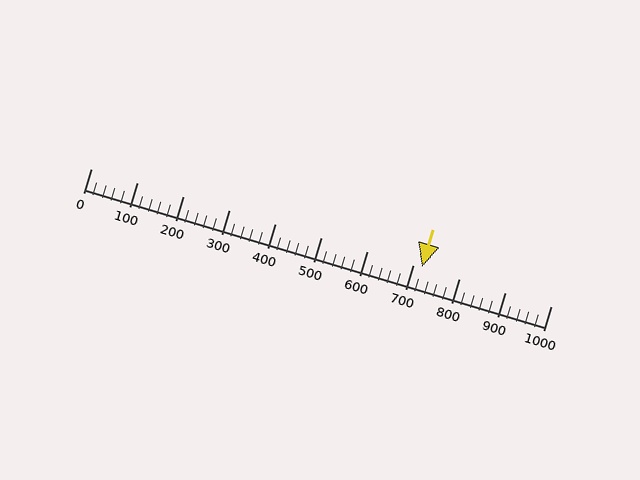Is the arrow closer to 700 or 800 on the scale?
The arrow is closer to 700.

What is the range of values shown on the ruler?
The ruler shows values from 0 to 1000.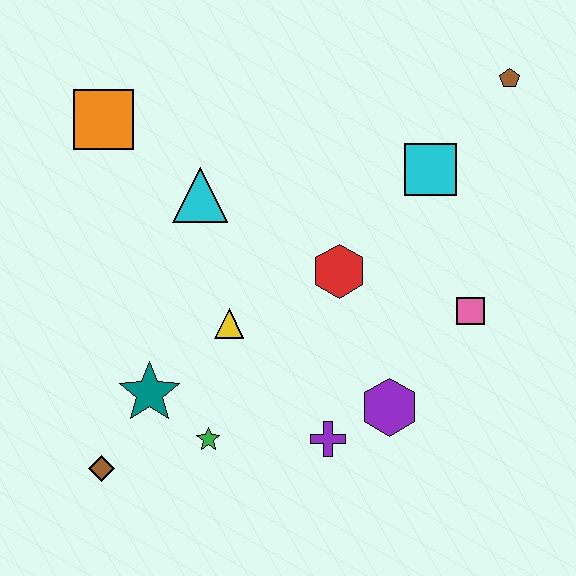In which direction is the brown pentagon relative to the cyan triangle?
The brown pentagon is to the right of the cyan triangle.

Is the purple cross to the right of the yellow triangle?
Yes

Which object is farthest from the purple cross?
The brown pentagon is farthest from the purple cross.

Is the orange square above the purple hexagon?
Yes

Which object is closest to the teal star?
The green star is closest to the teal star.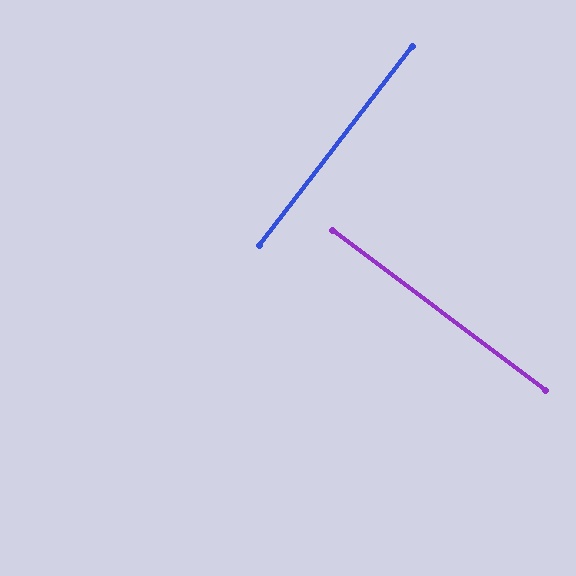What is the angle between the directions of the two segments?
Approximately 89 degrees.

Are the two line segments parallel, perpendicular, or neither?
Perpendicular — they meet at approximately 89°.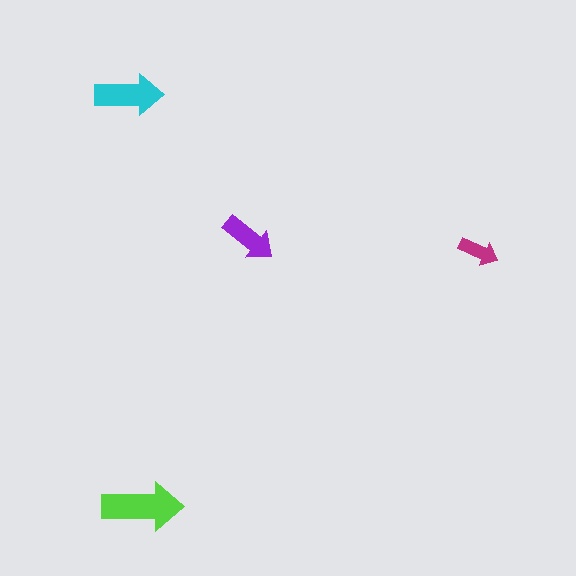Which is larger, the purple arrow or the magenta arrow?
The purple one.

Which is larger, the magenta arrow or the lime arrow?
The lime one.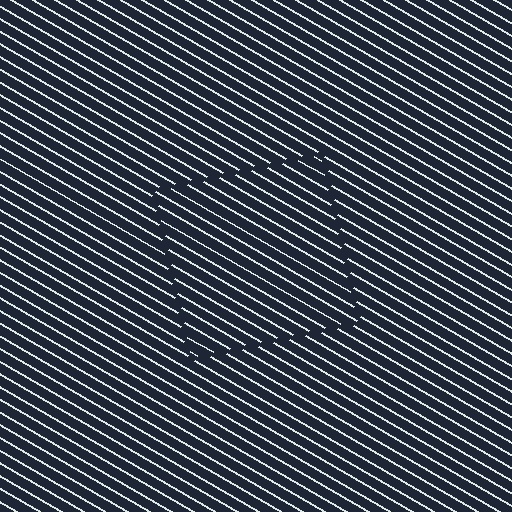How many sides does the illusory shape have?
4 sides — the line-ends trace a square.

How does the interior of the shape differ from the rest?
The interior of the shape contains the same grating, shifted by half a period — the contour is defined by the phase discontinuity where line-ends from the inner and outer gratings abut.